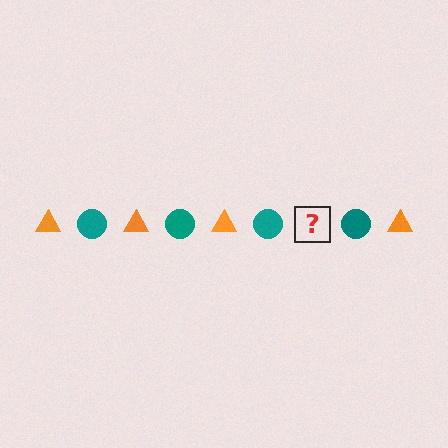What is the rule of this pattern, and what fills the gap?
The rule is that the pattern alternates between orange triangle and teal circle. The gap should be filled with an orange triangle.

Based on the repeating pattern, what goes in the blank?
The blank should be an orange triangle.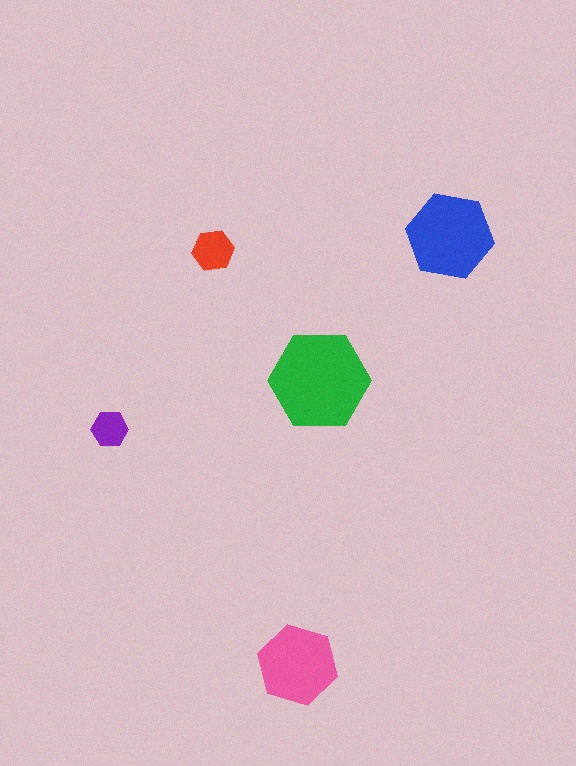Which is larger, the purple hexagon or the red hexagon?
The red one.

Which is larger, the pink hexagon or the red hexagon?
The pink one.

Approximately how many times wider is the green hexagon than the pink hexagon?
About 1.5 times wider.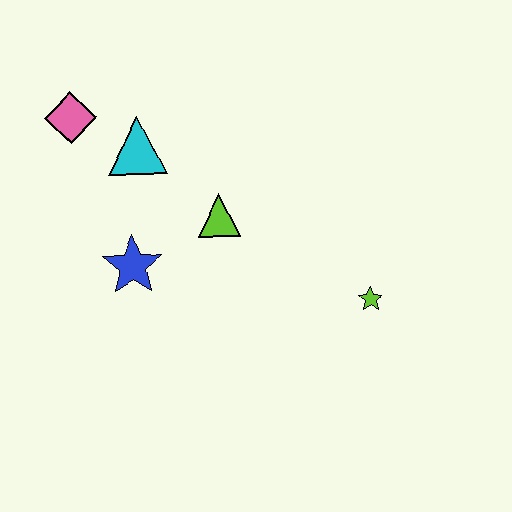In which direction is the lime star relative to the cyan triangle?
The lime star is to the right of the cyan triangle.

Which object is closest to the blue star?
The lime triangle is closest to the blue star.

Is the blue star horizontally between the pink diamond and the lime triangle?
Yes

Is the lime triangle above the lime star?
Yes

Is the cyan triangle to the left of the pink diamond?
No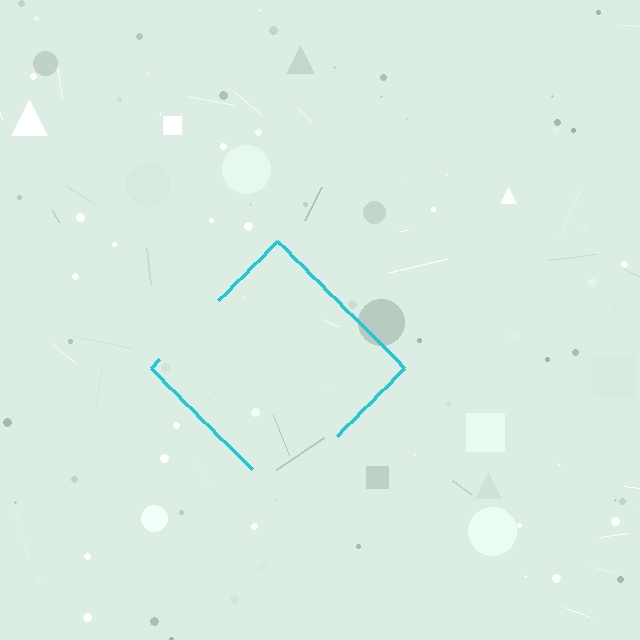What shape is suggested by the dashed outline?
The dashed outline suggests a diamond.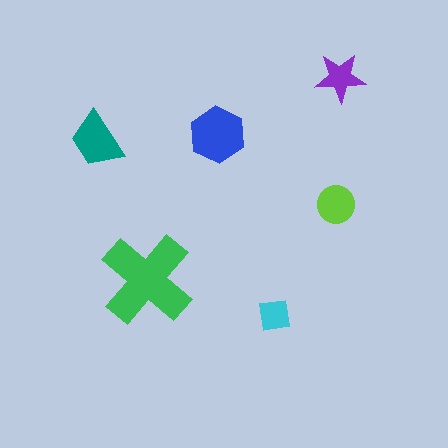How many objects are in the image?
There are 6 objects in the image.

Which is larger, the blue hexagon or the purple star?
The blue hexagon.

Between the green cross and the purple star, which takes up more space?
The green cross.